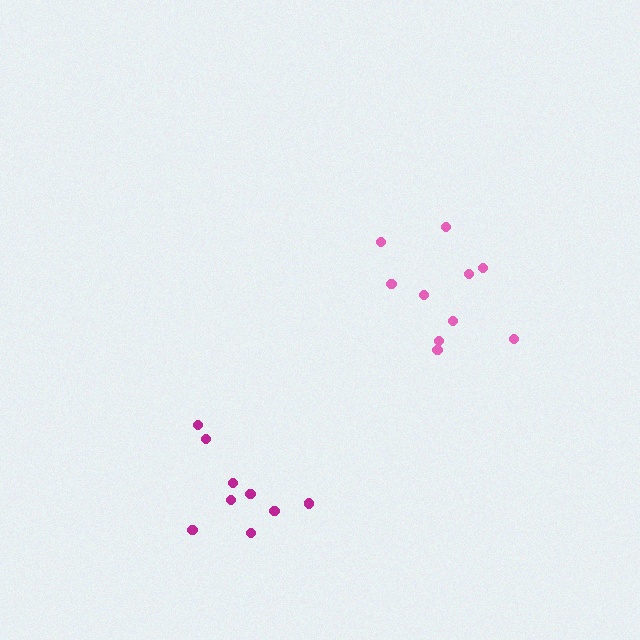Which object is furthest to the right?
The pink cluster is rightmost.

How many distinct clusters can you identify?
There are 2 distinct clusters.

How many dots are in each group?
Group 1: 9 dots, Group 2: 10 dots (19 total).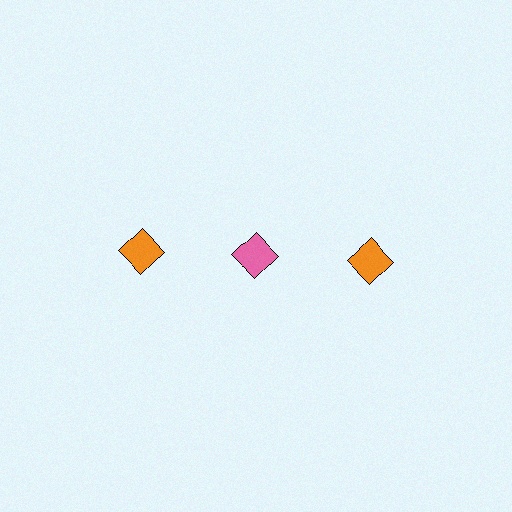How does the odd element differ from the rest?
It has a different color: pink instead of orange.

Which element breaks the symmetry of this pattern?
The pink diamond in the top row, second from left column breaks the symmetry. All other shapes are orange diamonds.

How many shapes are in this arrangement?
There are 3 shapes arranged in a grid pattern.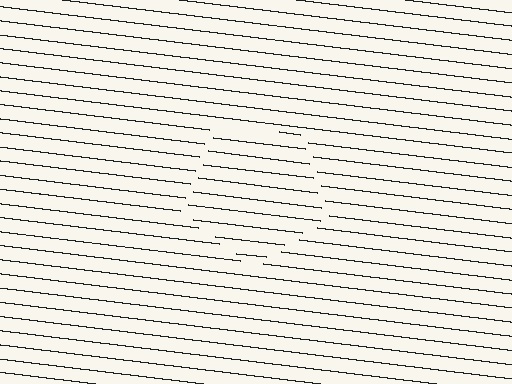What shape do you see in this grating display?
An illusory pentagon. The interior of the shape contains the same grating, shifted by half a period — the contour is defined by the phase discontinuity where line-ends from the inner and outer gratings abut.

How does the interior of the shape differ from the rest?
The interior of the shape contains the same grating, shifted by half a period — the contour is defined by the phase discontinuity where line-ends from the inner and outer gratings abut.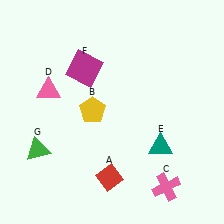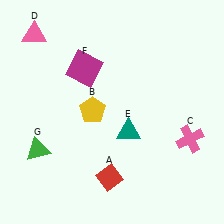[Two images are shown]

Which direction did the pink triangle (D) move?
The pink triangle (D) moved up.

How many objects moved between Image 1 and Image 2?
3 objects moved between the two images.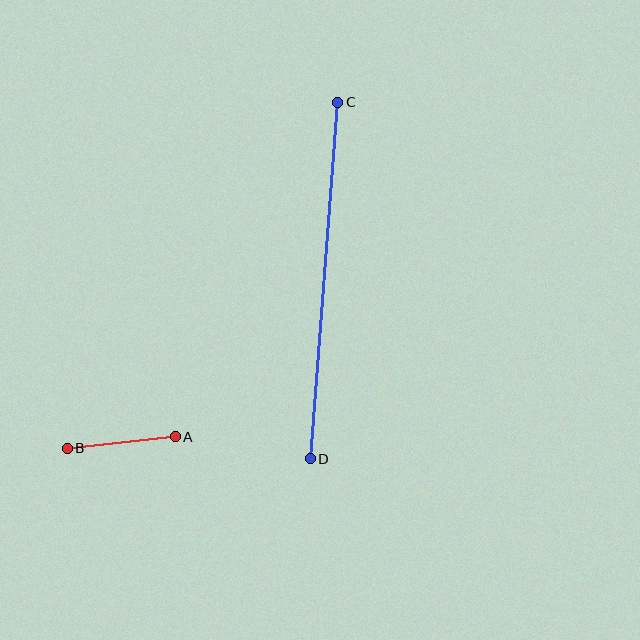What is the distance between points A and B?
The distance is approximately 109 pixels.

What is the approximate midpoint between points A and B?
The midpoint is at approximately (121, 442) pixels.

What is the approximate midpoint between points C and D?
The midpoint is at approximately (324, 281) pixels.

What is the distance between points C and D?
The distance is approximately 358 pixels.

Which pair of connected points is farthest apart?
Points C and D are farthest apart.